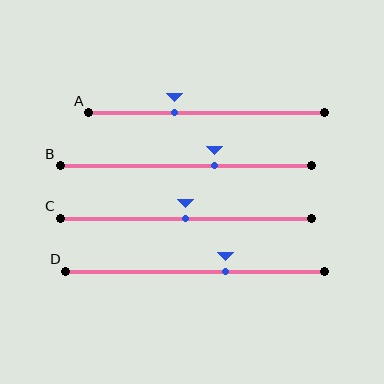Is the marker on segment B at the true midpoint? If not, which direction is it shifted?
No, the marker on segment B is shifted to the right by about 12% of the segment length.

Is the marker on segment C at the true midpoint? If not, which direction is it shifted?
Yes, the marker on segment C is at the true midpoint.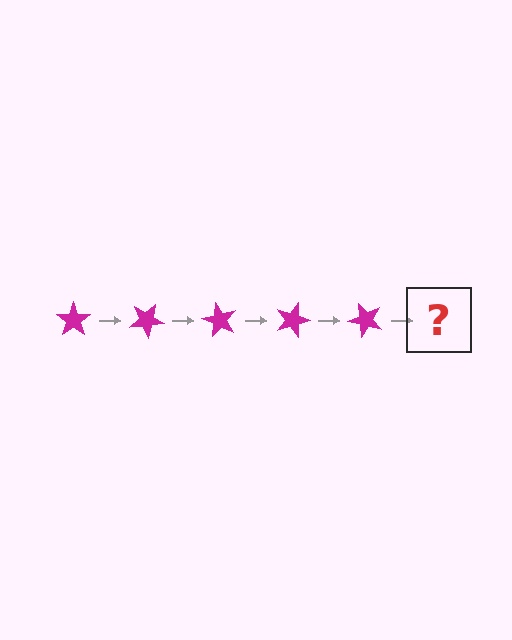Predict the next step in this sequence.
The next step is a magenta star rotated 150 degrees.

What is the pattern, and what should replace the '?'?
The pattern is that the star rotates 30 degrees each step. The '?' should be a magenta star rotated 150 degrees.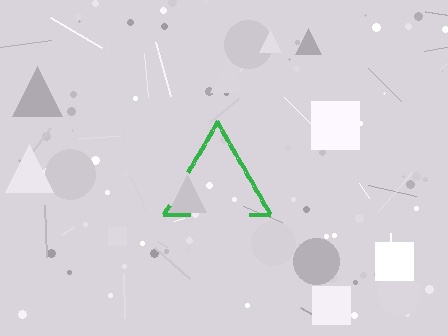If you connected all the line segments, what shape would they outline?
They would outline a triangle.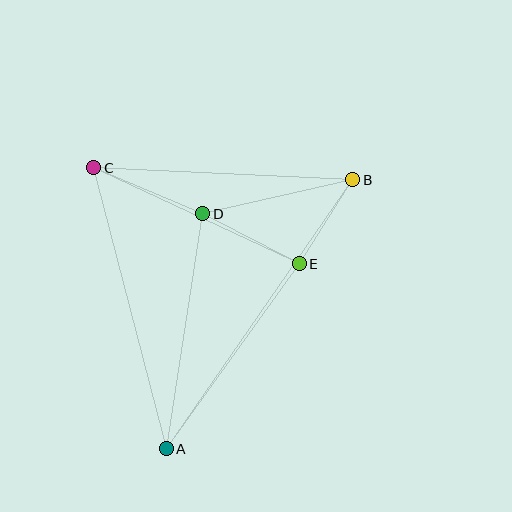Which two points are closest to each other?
Points B and E are closest to each other.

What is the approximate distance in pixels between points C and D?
The distance between C and D is approximately 118 pixels.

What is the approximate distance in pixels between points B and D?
The distance between B and D is approximately 154 pixels.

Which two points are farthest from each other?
Points A and B are farthest from each other.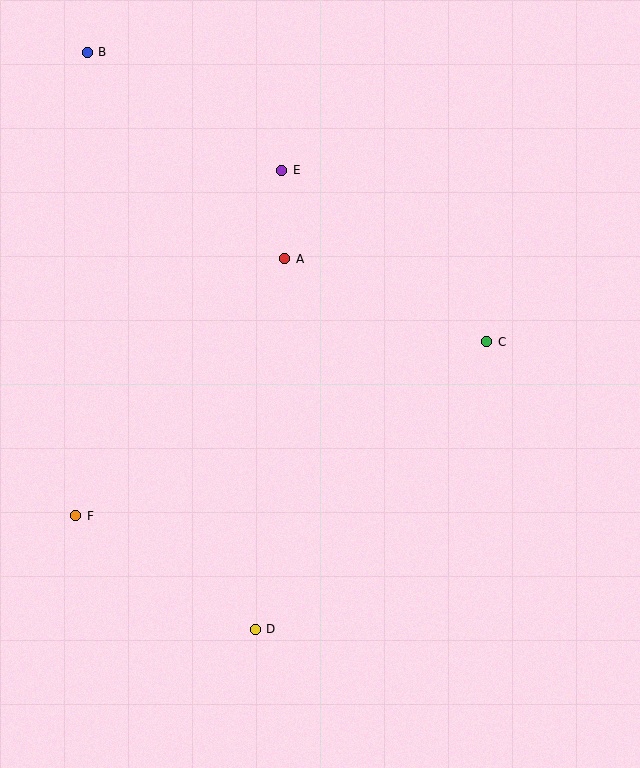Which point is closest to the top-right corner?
Point C is closest to the top-right corner.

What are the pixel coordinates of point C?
Point C is at (487, 342).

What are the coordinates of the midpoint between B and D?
The midpoint between B and D is at (171, 341).